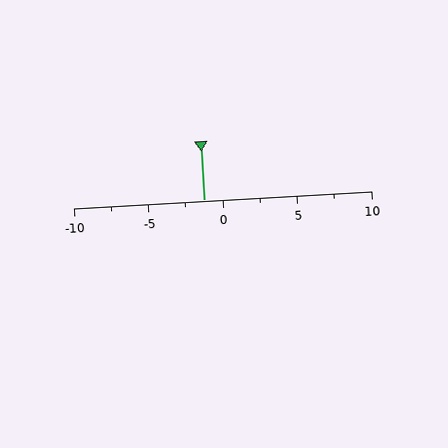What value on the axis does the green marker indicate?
The marker indicates approximately -1.2.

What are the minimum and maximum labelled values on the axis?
The axis runs from -10 to 10.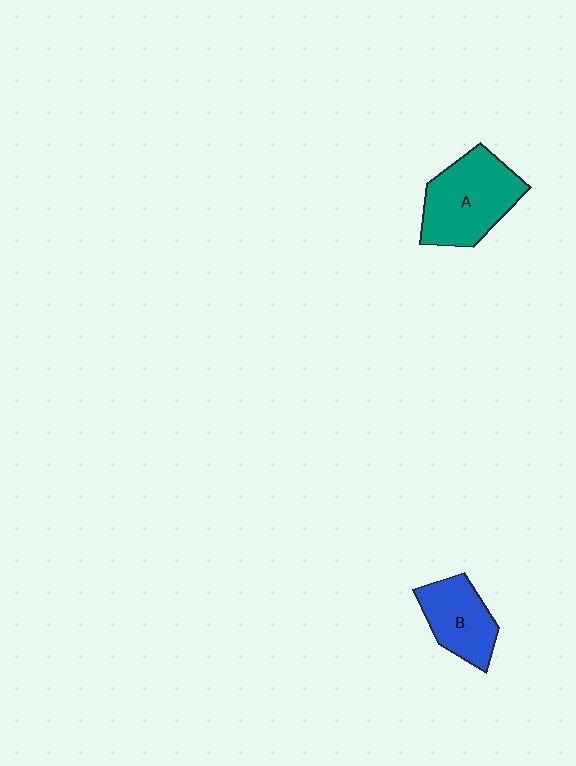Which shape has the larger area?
Shape A (teal).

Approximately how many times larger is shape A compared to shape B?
Approximately 1.5 times.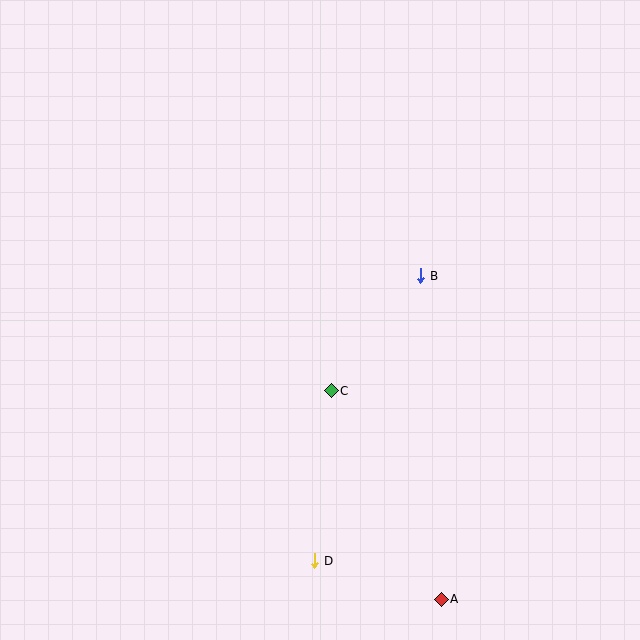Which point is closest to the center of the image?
Point C at (331, 391) is closest to the center.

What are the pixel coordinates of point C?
Point C is at (331, 391).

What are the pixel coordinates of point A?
Point A is at (441, 599).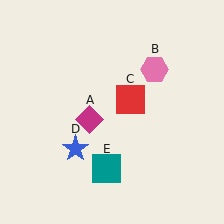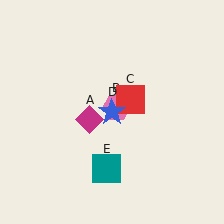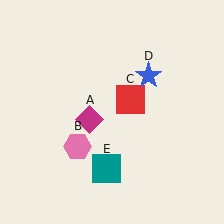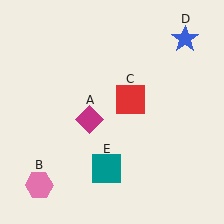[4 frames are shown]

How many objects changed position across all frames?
2 objects changed position: pink hexagon (object B), blue star (object D).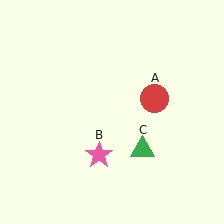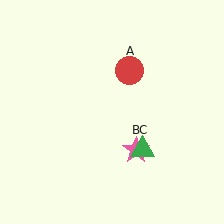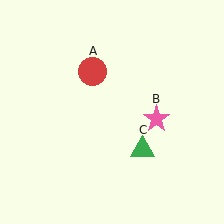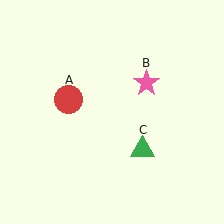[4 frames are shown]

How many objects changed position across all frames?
2 objects changed position: red circle (object A), pink star (object B).